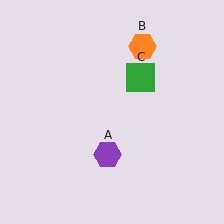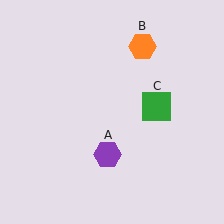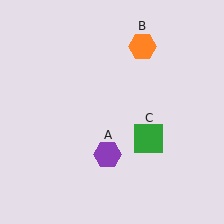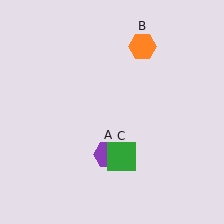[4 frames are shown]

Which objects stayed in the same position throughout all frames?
Purple hexagon (object A) and orange hexagon (object B) remained stationary.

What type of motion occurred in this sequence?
The green square (object C) rotated clockwise around the center of the scene.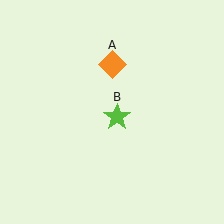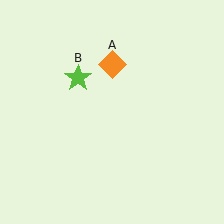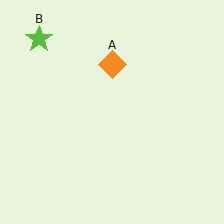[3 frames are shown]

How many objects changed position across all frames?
1 object changed position: lime star (object B).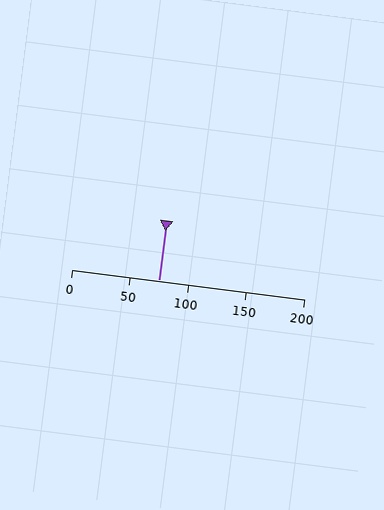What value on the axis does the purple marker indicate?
The marker indicates approximately 75.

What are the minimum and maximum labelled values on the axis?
The axis runs from 0 to 200.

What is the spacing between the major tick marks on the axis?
The major ticks are spaced 50 apart.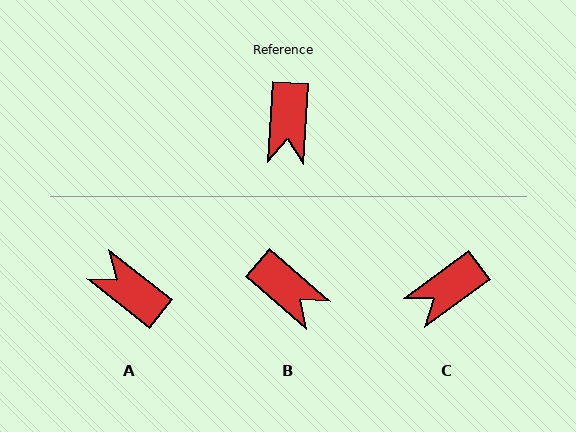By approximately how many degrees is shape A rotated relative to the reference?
Approximately 125 degrees clockwise.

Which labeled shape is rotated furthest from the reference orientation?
A, about 125 degrees away.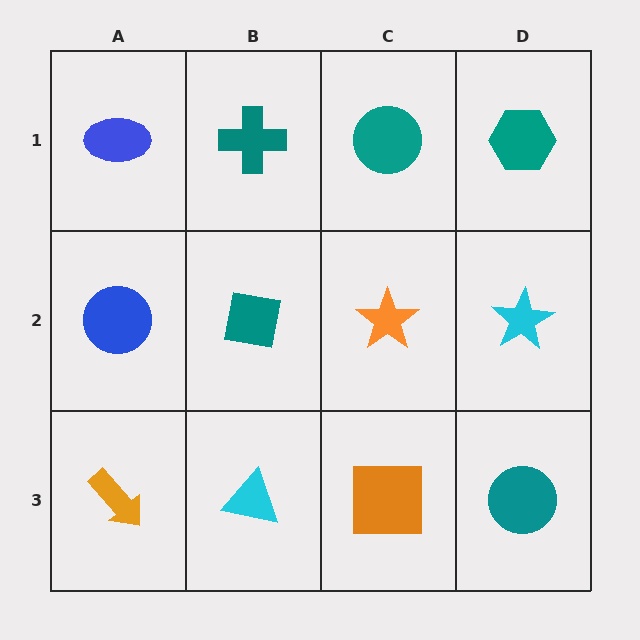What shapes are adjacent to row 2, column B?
A teal cross (row 1, column B), a cyan triangle (row 3, column B), a blue circle (row 2, column A), an orange star (row 2, column C).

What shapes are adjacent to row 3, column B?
A teal square (row 2, column B), an orange arrow (row 3, column A), an orange square (row 3, column C).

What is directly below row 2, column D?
A teal circle.